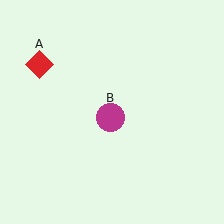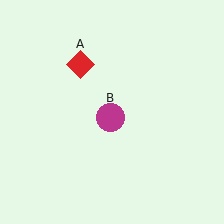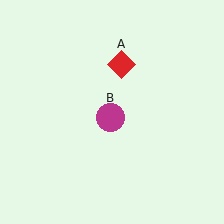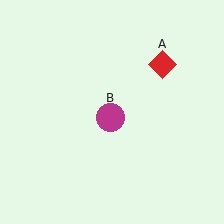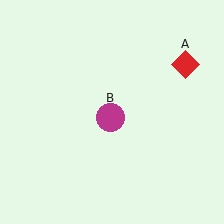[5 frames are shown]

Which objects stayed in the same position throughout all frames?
Magenta circle (object B) remained stationary.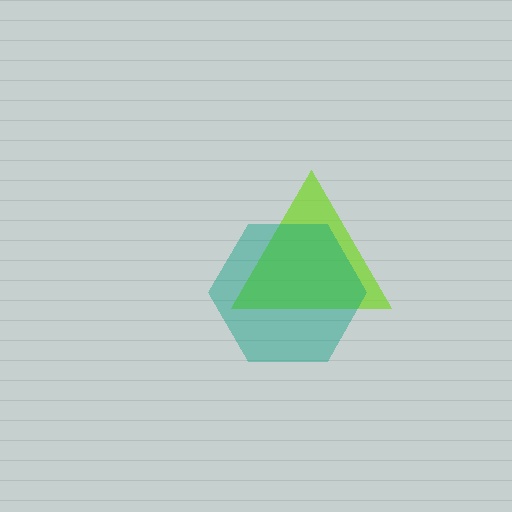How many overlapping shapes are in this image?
There are 2 overlapping shapes in the image.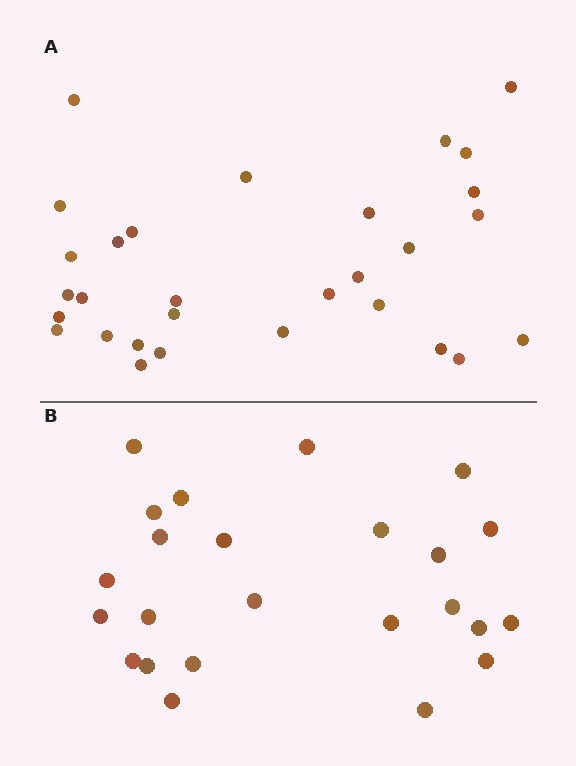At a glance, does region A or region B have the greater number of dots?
Region A (the top region) has more dots.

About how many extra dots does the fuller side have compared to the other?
Region A has about 6 more dots than region B.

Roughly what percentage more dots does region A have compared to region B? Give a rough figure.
About 25% more.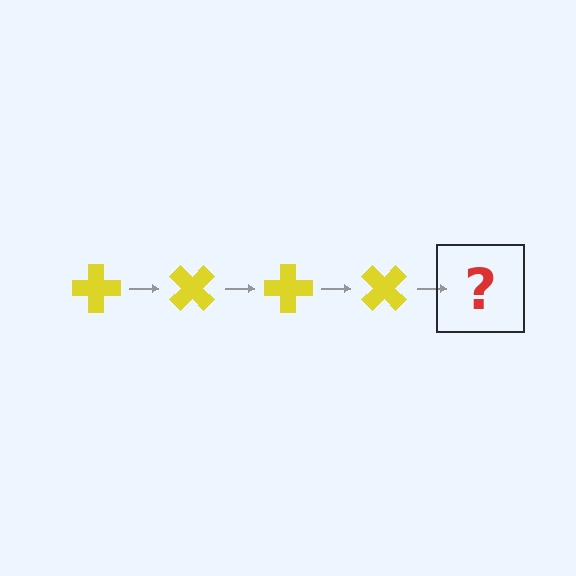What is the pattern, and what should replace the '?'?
The pattern is that the cross rotates 45 degrees each step. The '?' should be a yellow cross rotated 180 degrees.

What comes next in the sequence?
The next element should be a yellow cross rotated 180 degrees.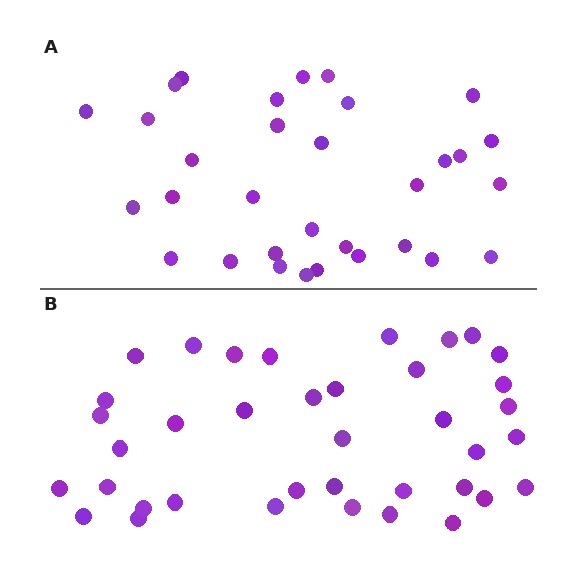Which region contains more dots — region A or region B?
Region B (the bottom region) has more dots.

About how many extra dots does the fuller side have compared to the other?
Region B has about 6 more dots than region A.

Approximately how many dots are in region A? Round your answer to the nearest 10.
About 30 dots. (The exact count is 32, which rounds to 30.)